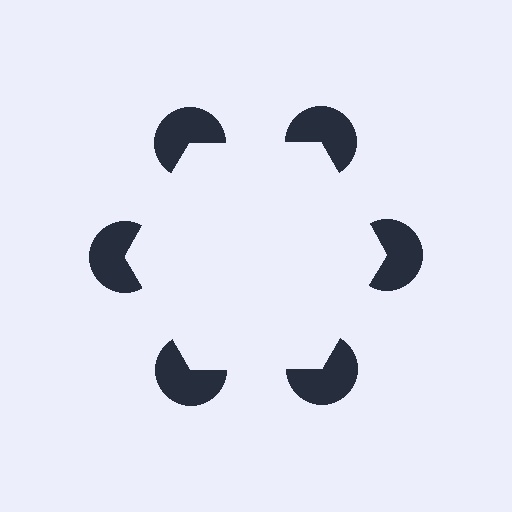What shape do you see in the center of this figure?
An illusory hexagon — its edges are inferred from the aligned wedge cuts in the pac-man discs, not physically drawn.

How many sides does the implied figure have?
6 sides.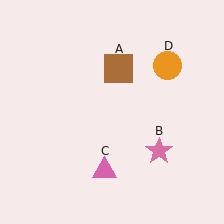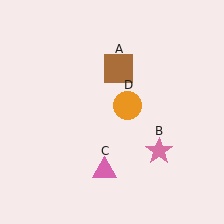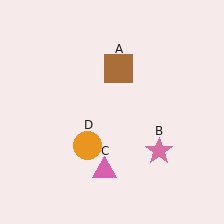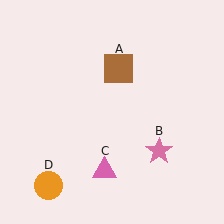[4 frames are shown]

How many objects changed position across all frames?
1 object changed position: orange circle (object D).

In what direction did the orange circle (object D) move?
The orange circle (object D) moved down and to the left.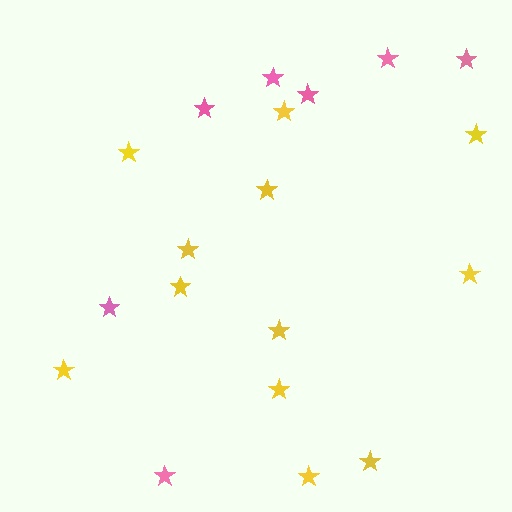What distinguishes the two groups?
There are 2 groups: one group of pink stars (7) and one group of yellow stars (12).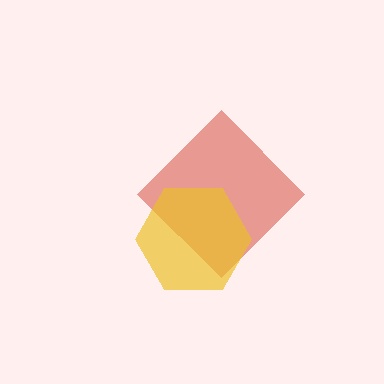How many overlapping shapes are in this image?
There are 2 overlapping shapes in the image.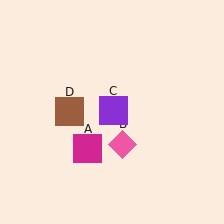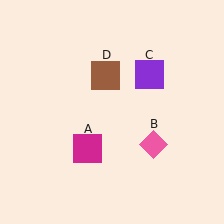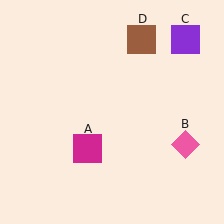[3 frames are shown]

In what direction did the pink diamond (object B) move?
The pink diamond (object B) moved right.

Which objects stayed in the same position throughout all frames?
Magenta square (object A) remained stationary.